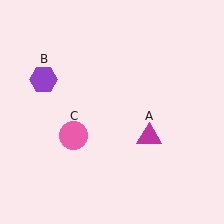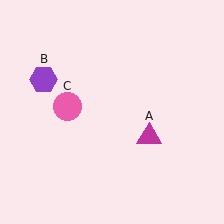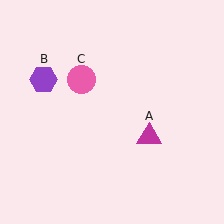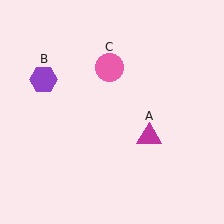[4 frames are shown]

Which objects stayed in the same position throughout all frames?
Magenta triangle (object A) and purple hexagon (object B) remained stationary.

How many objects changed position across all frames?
1 object changed position: pink circle (object C).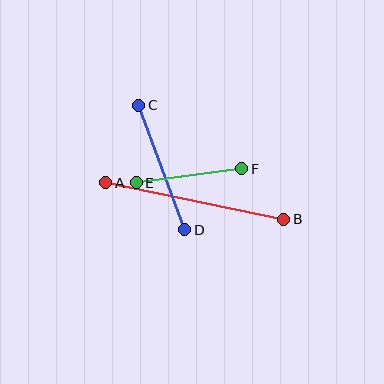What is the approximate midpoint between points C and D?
The midpoint is at approximately (162, 167) pixels.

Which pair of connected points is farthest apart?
Points A and B are farthest apart.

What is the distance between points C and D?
The distance is approximately 133 pixels.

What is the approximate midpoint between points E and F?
The midpoint is at approximately (189, 176) pixels.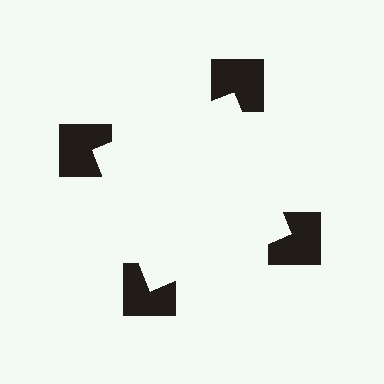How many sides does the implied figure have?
4 sides.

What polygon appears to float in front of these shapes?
An illusory square — its edges are inferred from the aligned wedge cuts in the notched squares, not physically drawn.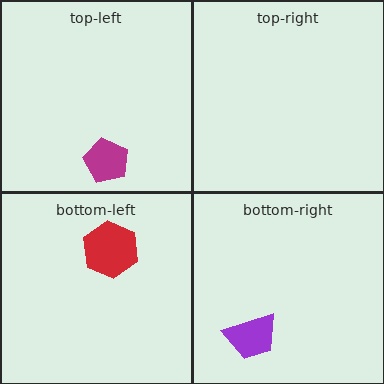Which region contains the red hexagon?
The bottom-left region.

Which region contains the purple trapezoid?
The bottom-right region.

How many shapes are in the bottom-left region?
1.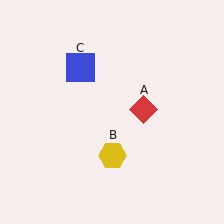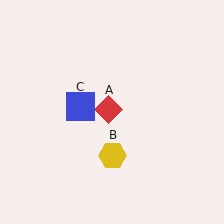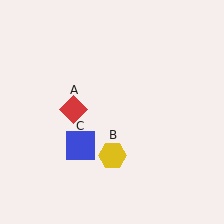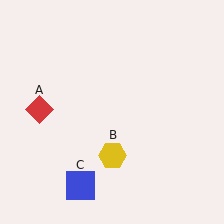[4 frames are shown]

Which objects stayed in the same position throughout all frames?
Yellow hexagon (object B) remained stationary.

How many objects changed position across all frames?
2 objects changed position: red diamond (object A), blue square (object C).